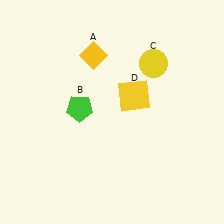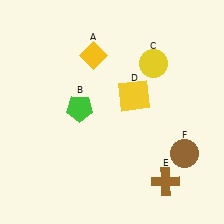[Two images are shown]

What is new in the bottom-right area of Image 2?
A brown circle (F) was added in the bottom-right area of Image 2.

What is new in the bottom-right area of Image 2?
A brown cross (E) was added in the bottom-right area of Image 2.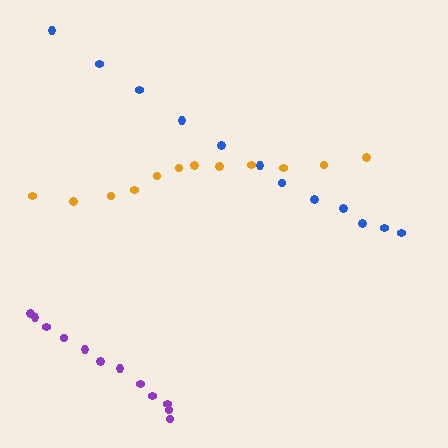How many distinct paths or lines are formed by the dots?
There are 3 distinct paths.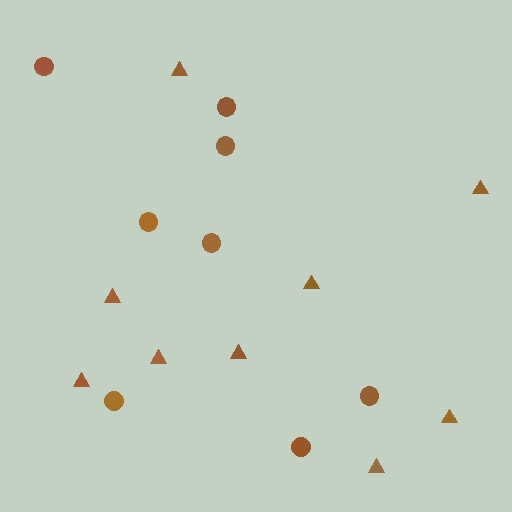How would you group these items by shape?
There are 2 groups: one group of triangles (9) and one group of circles (8).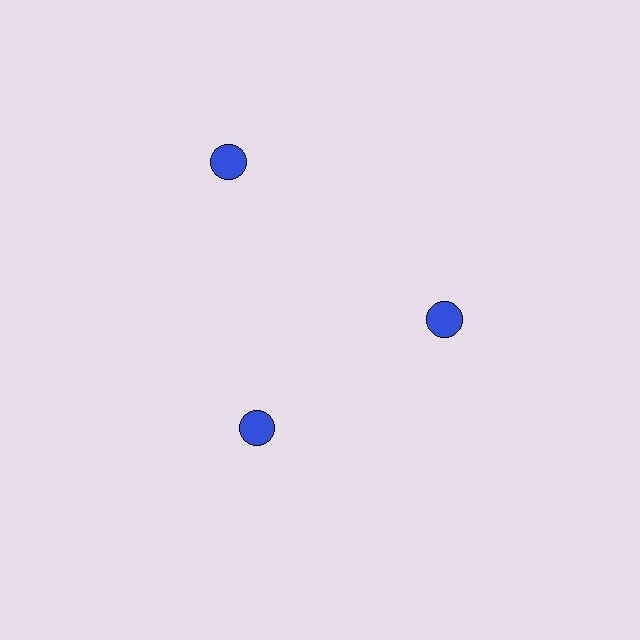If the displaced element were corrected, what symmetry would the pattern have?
It would have 3-fold rotational symmetry — the pattern would map onto itself every 120 degrees.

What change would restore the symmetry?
The symmetry would be restored by moving it inward, back onto the ring so that all 3 circles sit at equal angles and equal distance from the center.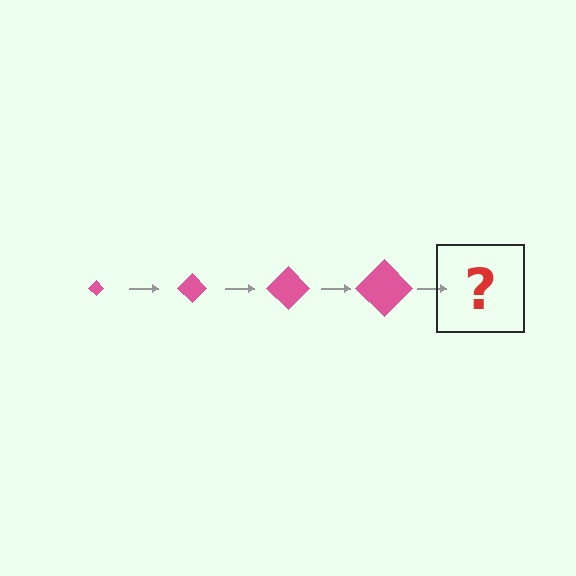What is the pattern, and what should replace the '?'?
The pattern is that the diamond gets progressively larger each step. The '?' should be a pink diamond, larger than the previous one.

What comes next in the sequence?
The next element should be a pink diamond, larger than the previous one.